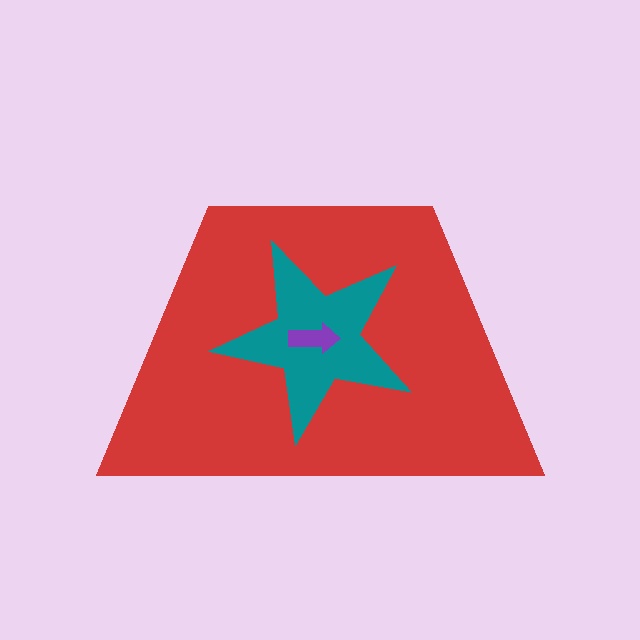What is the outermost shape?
The red trapezoid.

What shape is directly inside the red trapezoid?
The teal star.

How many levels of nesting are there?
3.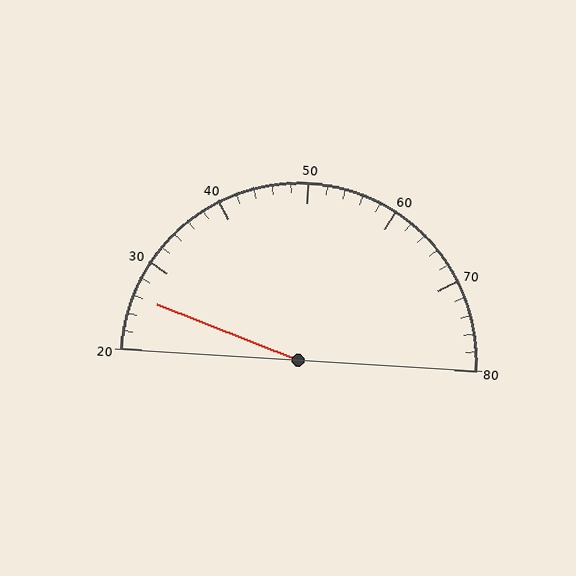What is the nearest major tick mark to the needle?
The nearest major tick mark is 30.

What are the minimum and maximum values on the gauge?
The gauge ranges from 20 to 80.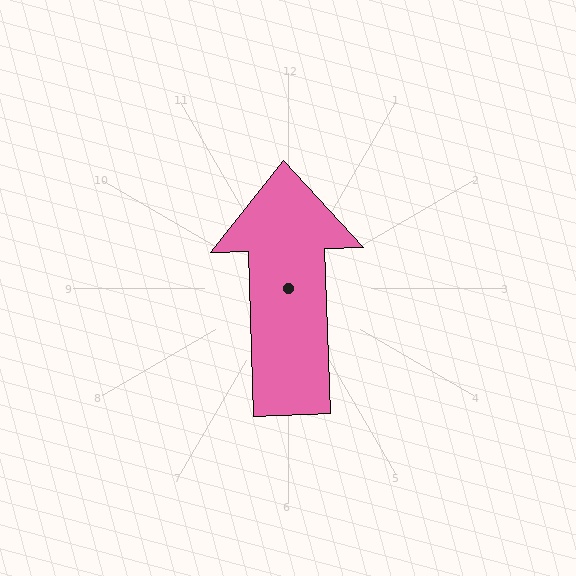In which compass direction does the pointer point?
North.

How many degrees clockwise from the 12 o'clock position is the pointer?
Approximately 358 degrees.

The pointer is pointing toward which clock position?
Roughly 12 o'clock.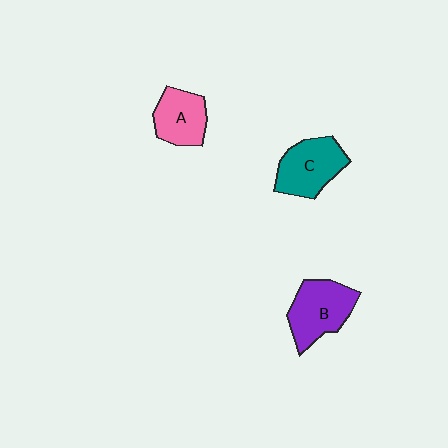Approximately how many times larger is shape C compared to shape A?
Approximately 1.2 times.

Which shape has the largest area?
Shape B (purple).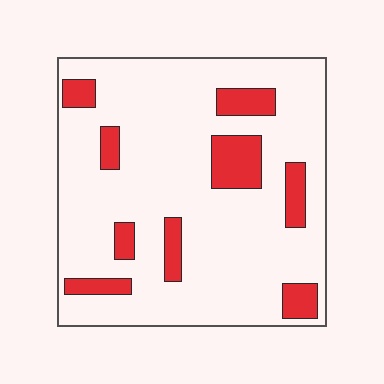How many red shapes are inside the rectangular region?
9.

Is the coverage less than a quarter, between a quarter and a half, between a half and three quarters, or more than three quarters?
Less than a quarter.